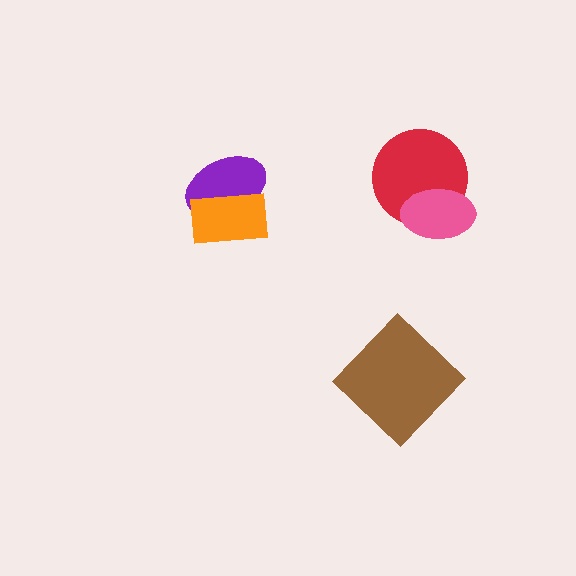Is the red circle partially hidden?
Yes, it is partially covered by another shape.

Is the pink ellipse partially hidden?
No, no other shape covers it.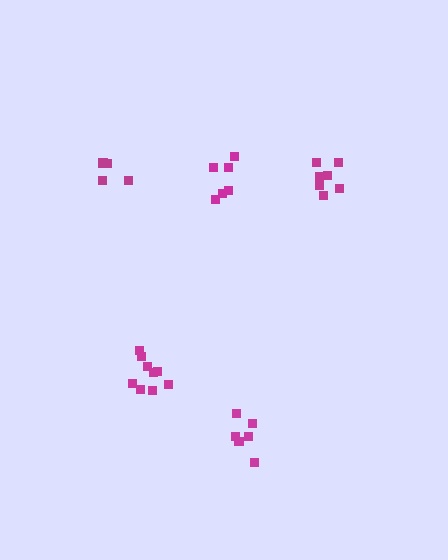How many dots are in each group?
Group 1: 9 dots, Group 2: 6 dots, Group 3: 7 dots, Group 4: 8 dots, Group 5: 5 dots (35 total).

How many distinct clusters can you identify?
There are 5 distinct clusters.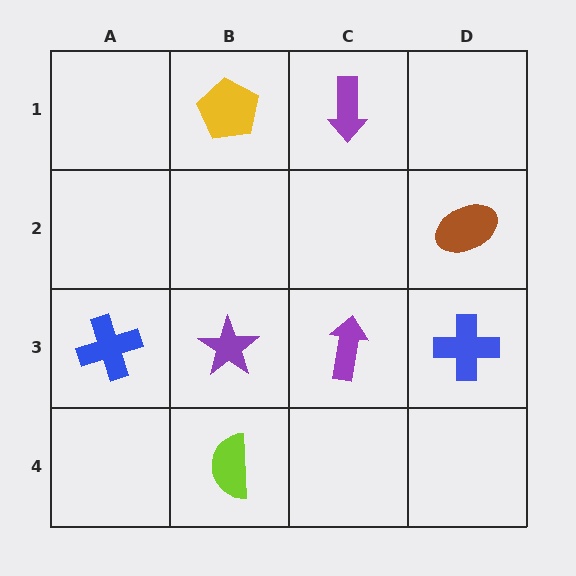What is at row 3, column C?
A purple arrow.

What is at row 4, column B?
A lime semicircle.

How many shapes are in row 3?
4 shapes.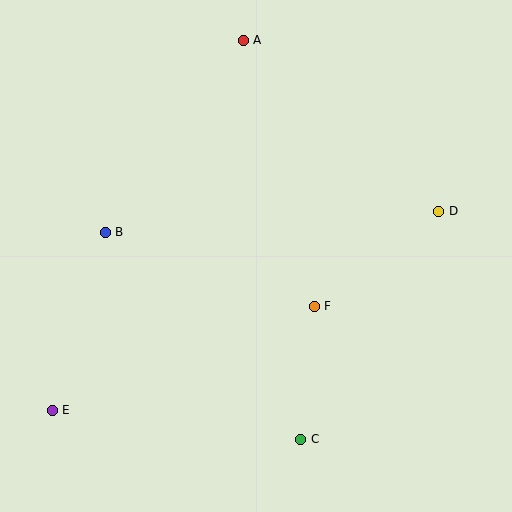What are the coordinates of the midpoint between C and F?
The midpoint between C and F is at (307, 373).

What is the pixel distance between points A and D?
The distance between A and D is 260 pixels.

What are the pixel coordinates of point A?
Point A is at (243, 40).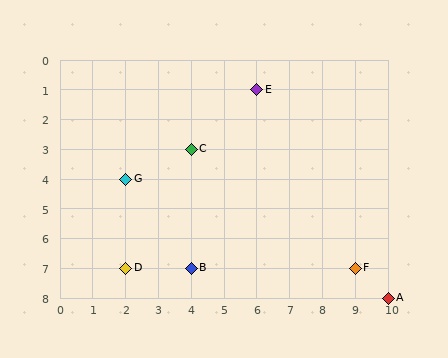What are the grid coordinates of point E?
Point E is at grid coordinates (6, 1).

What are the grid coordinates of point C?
Point C is at grid coordinates (4, 3).